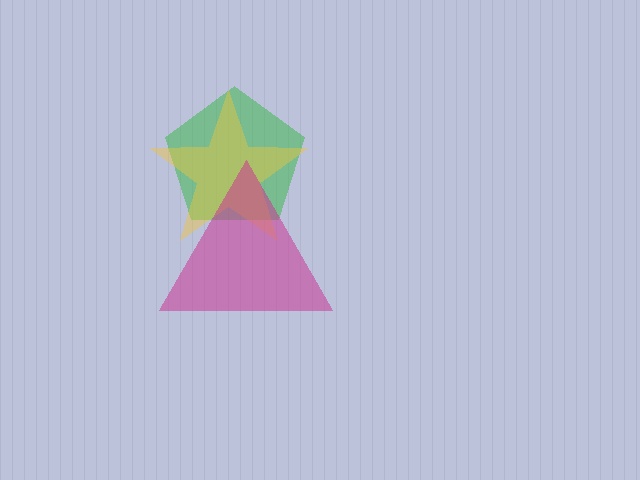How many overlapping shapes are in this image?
There are 3 overlapping shapes in the image.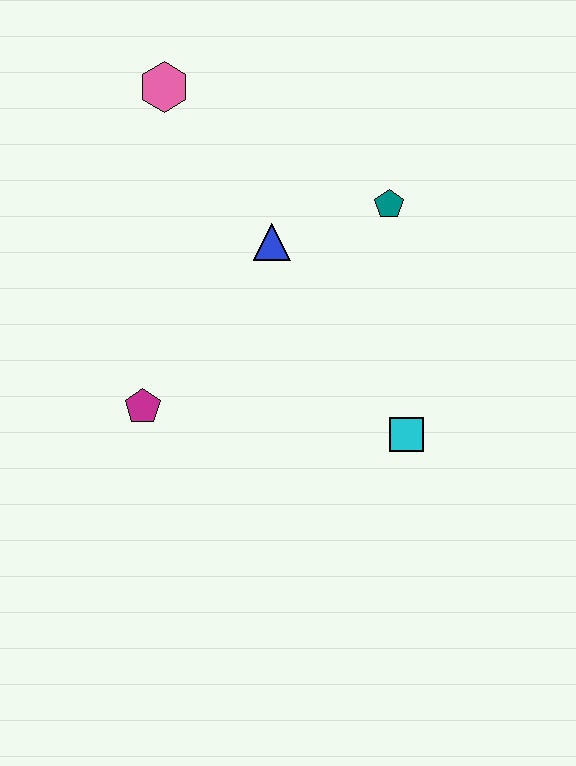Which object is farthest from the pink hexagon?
The cyan square is farthest from the pink hexagon.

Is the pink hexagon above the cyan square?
Yes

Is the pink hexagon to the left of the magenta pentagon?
No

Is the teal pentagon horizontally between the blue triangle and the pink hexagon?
No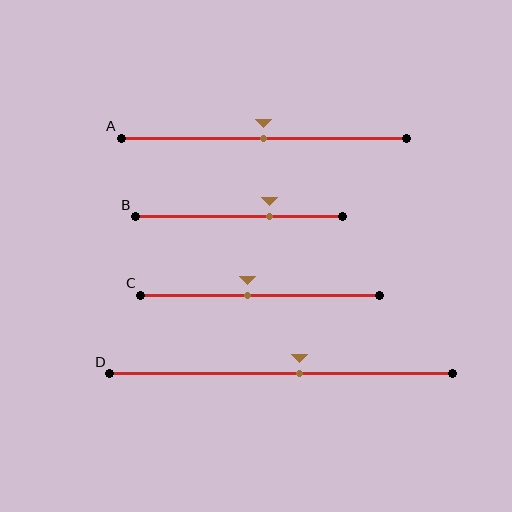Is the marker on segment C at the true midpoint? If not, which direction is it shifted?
No, the marker on segment C is shifted to the left by about 5% of the segment length.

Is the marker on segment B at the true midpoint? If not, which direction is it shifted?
No, the marker on segment B is shifted to the right by about 15% of the segment length.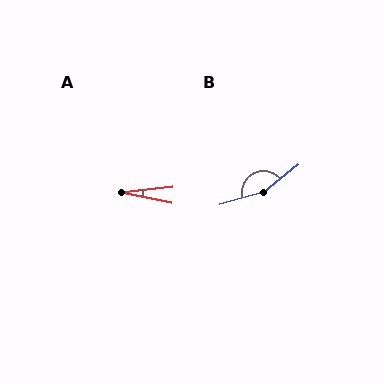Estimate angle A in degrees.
Approximately 18 degrees.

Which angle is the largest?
B, at approximately 156 degrees.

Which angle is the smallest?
A, at approximately 18 degrees.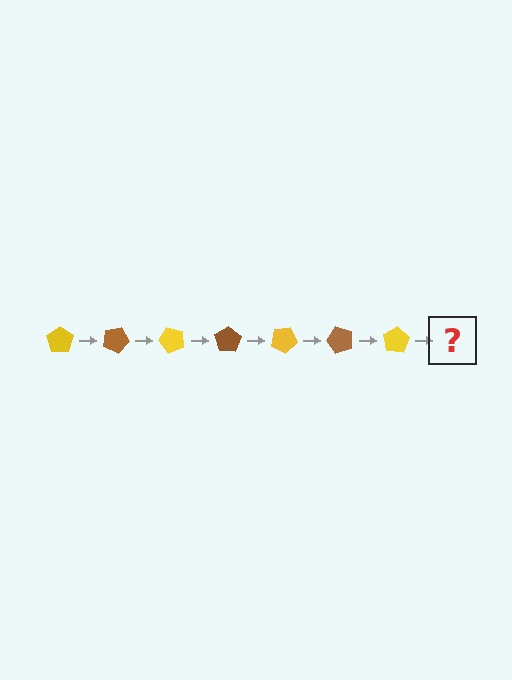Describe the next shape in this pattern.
It should be a brown pentagon, rotated 175 degrees from the start.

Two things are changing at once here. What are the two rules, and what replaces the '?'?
The two rules are that it rotates 25 degrees each step and the color cycles through yellow and brown. The '?' should be a brown pentagon, rotated 175 degrees from the start.